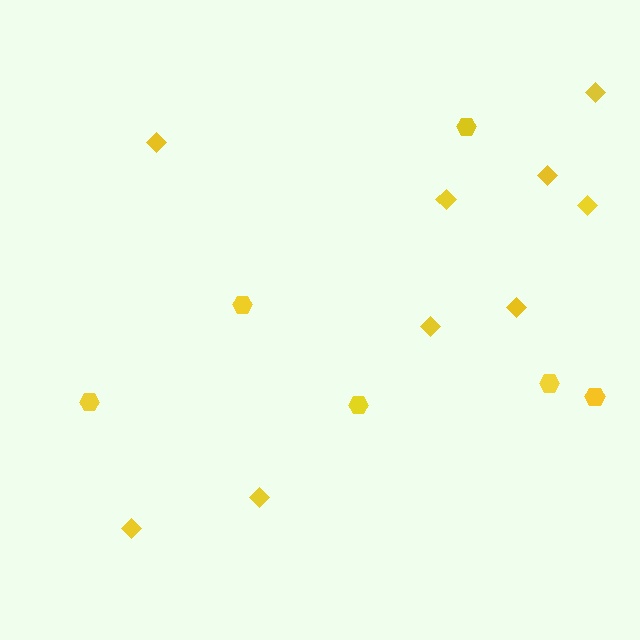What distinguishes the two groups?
There are 2 groups: one group of hexagons (6) and one group of diamonds (9).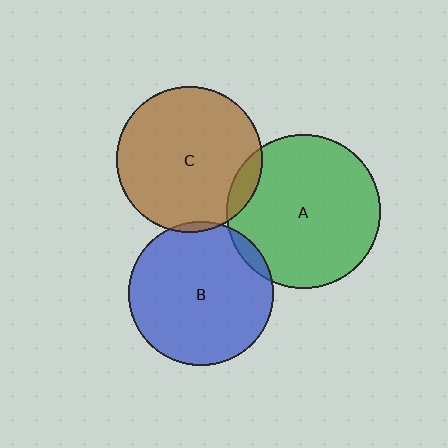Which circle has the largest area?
Circle A (green).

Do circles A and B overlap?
Yes.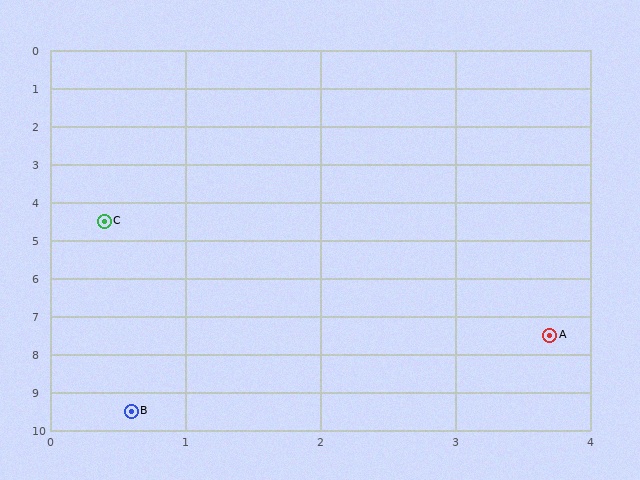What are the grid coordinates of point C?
Point C is at approximately (0.4, 4.5).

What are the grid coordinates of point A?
Point A is at approximately (3.7, 7.5).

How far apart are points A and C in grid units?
Points A and C are about 4.5 grid units apart.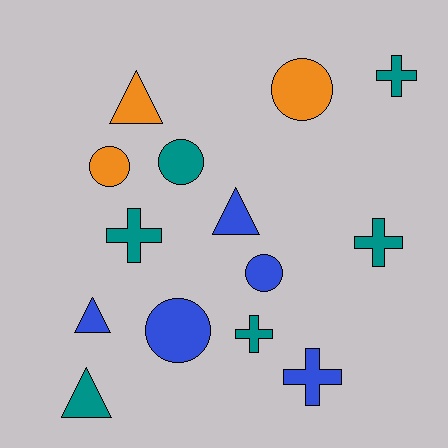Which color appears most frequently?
Teal, with 6 objects.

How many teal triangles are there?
There is 1 teal triangle.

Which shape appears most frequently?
Cross, with 5 objects.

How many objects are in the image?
There are 14 objects.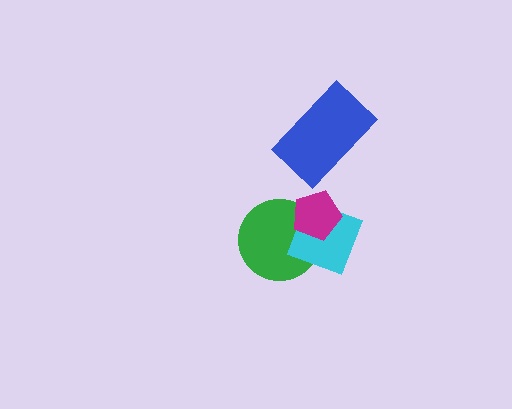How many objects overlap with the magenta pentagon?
2 objects overlap with the magenta pentagon.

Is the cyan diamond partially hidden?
Yes, it is partially covered by another shape.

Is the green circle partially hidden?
Yes, it is partially covered by another shape.